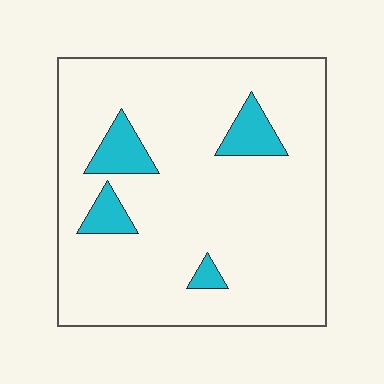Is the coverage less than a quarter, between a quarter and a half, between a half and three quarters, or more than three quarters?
Less than a quarter.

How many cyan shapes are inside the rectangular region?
4.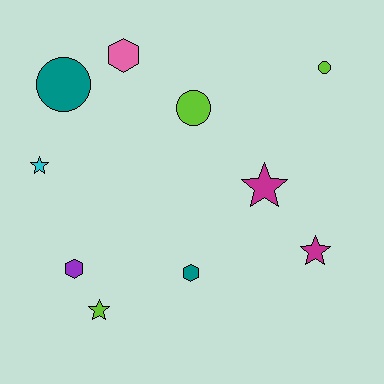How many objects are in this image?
There are 10 objects.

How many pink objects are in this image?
There is 1 pink object.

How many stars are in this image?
There are 4 stars.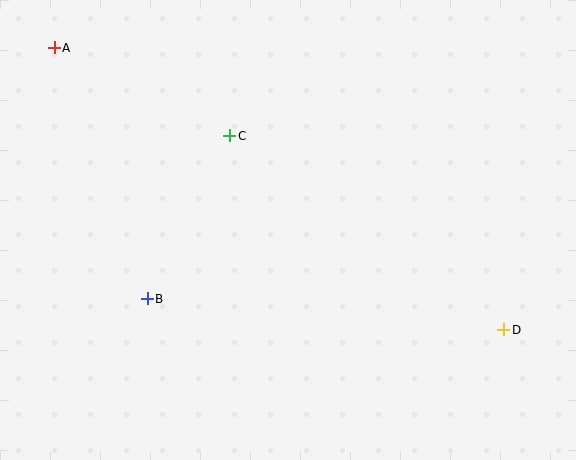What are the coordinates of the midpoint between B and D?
The midpoint between B and D is at (325, 314).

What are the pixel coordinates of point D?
Point D is at (504, 330).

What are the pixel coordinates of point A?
Point A is at (54, 48).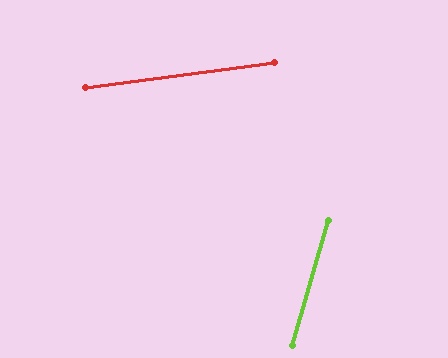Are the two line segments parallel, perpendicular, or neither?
Neither parallel nor perpendicular — they differ by about 66°.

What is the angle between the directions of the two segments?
Approximately 66 degrees.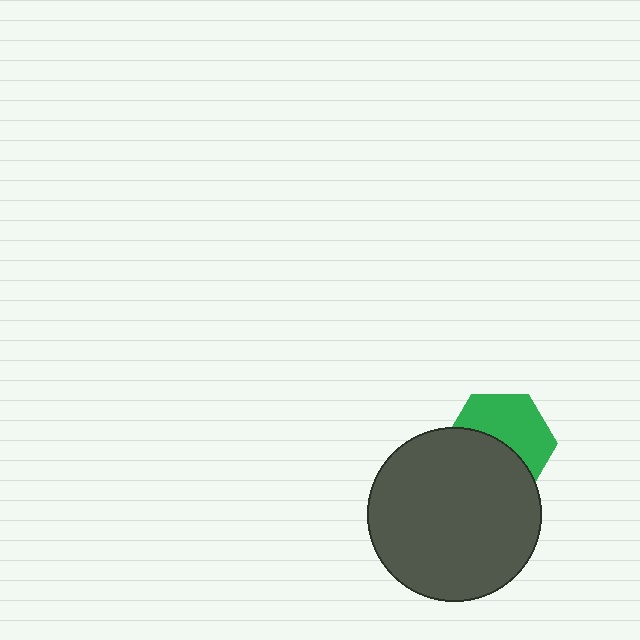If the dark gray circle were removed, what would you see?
You would see the complete green hexagon.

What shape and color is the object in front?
The object in front is a dark gray circle.